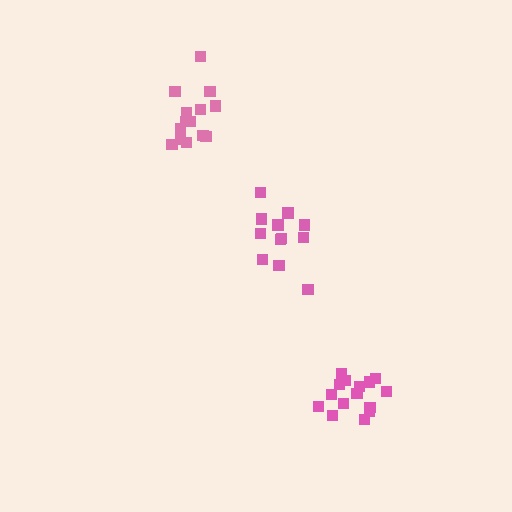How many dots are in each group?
Group 1: 15 dots, Group 2: 14 dots, Group 3: 12 dots (41 total).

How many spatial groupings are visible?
There are 3 spatial groupings.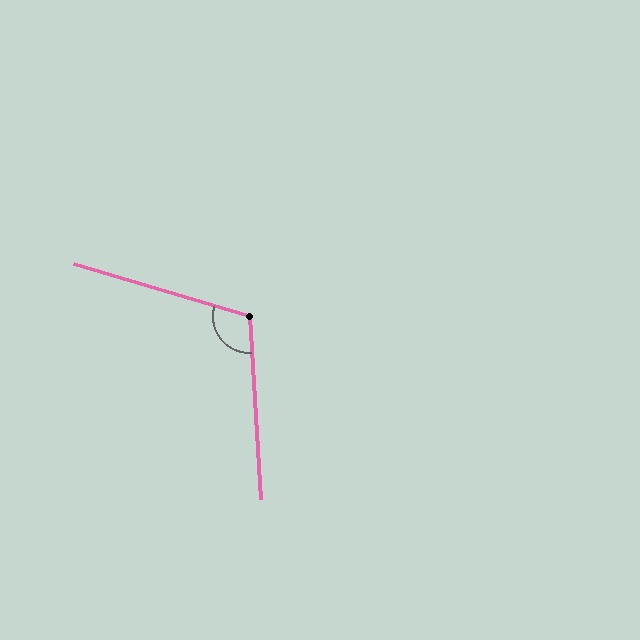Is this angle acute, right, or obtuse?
It is obtuse.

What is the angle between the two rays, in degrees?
Approximately 110 degrees.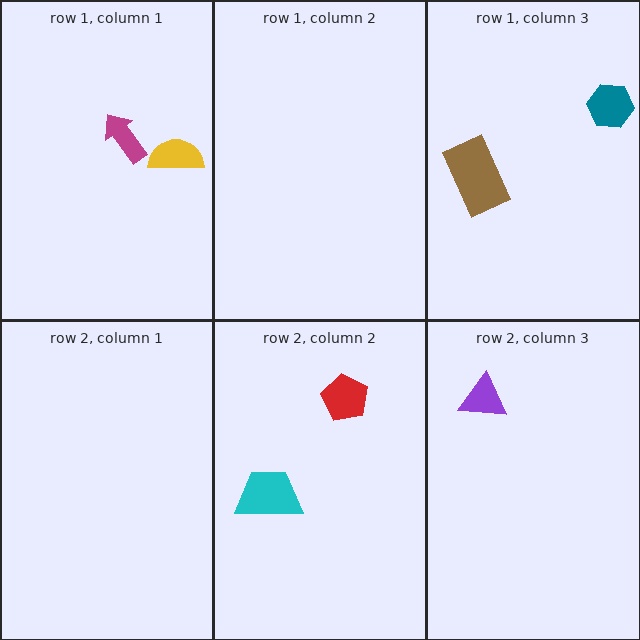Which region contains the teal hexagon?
The row 1, column 3 region.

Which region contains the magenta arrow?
The row 1, column 1 region.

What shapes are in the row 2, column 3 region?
The purple triangle.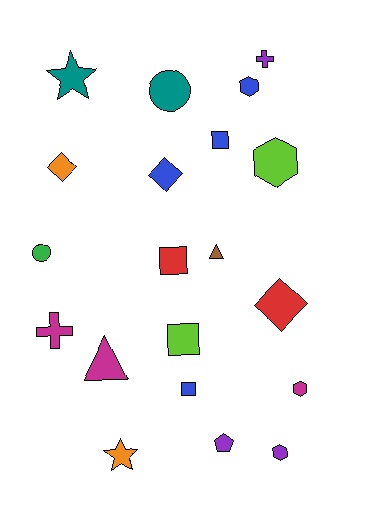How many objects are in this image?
There are 20 objects.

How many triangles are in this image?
There are 2 triangles.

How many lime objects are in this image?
There are 2 lime objects.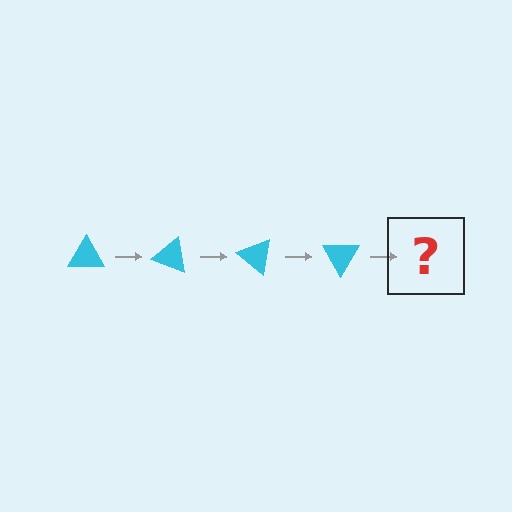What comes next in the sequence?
The next element should be a cyan triangle rotated 80 degrees.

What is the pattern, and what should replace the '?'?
The pattern is that the triangle rotates 20 degrees each step. The '?' should be a cyan triangle rotated 80 degrees.